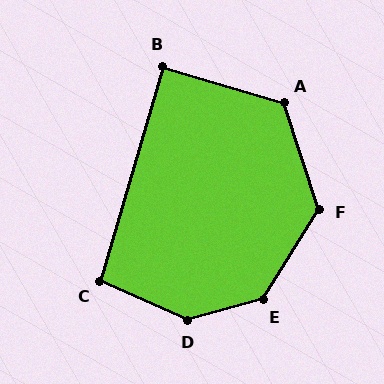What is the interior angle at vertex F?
Approximately 130 degrees (obtuse).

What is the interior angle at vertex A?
Approximately 124 degrees (obtuse).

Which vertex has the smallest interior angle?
B, at approximately 90 degrees.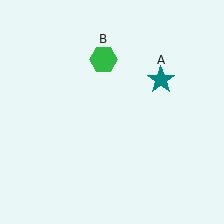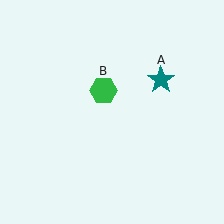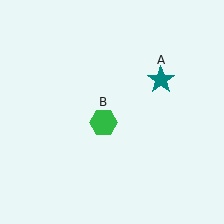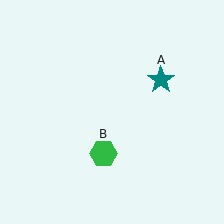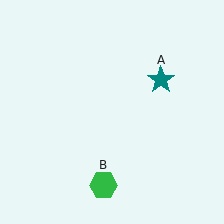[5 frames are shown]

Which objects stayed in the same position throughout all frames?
Teal star (object A) remained stationary.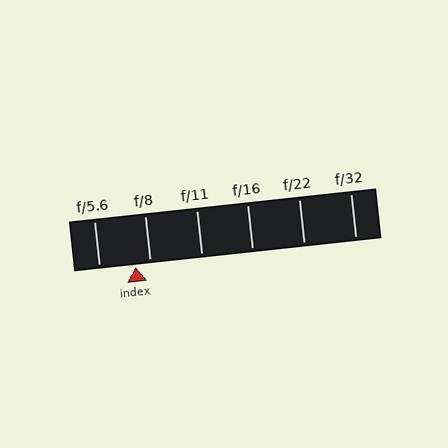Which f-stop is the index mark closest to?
The index mark is closest to f/8.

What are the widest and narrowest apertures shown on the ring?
The widest aperture shown is f/5.6 and the narrowest is f/32.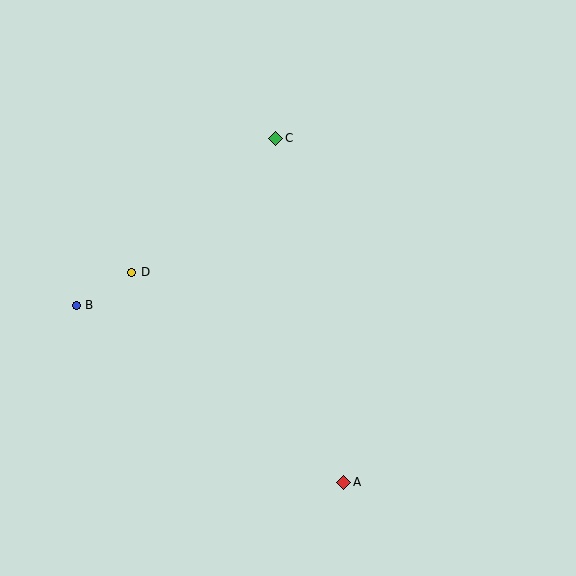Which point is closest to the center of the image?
Point C at (276, 138) is closest to the center.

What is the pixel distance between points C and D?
The distance between C and D is 197 pixels.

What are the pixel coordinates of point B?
Point B is at (76, 305).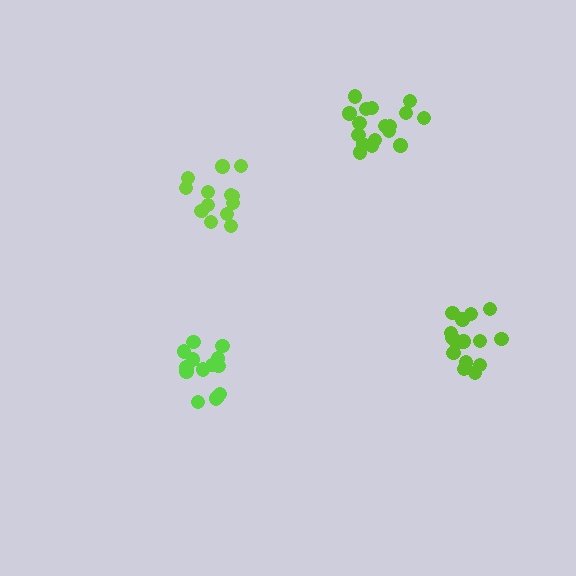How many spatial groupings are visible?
There are 4 spatial groupings.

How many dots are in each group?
Group 1: 13 dots, Group 2: 14 dots, Group 3: 15 dots, Group 4: 17 dots (59 total).